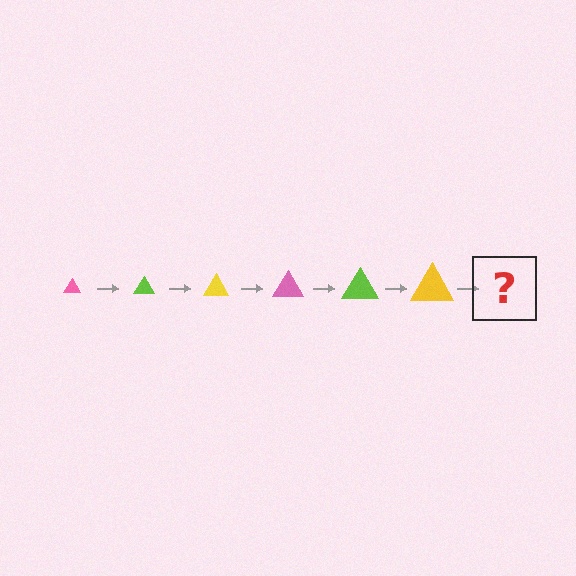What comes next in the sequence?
The next element should be a pink triangle, larger than the previous one.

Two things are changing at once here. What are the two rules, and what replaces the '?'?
The two rules are that the triangle grows larger each step and the color cycles through pink, lime, and yellow. The '?' should be a pink triangle, larger than the previous one.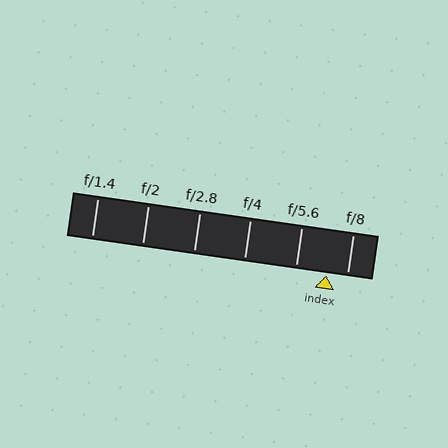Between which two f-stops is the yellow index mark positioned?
The index mark is between f/5.6 and f/8.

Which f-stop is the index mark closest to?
The index mark is closest to f/8.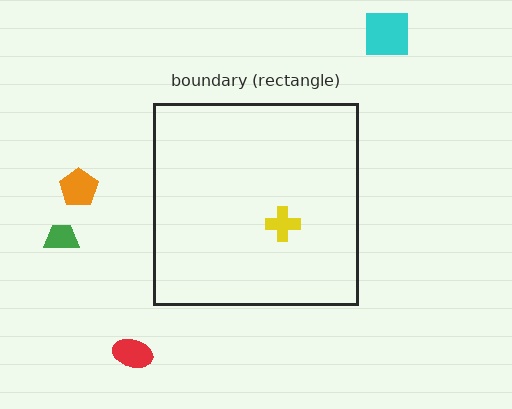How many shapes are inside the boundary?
1 inside, 4 outside.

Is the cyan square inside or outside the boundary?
Outside.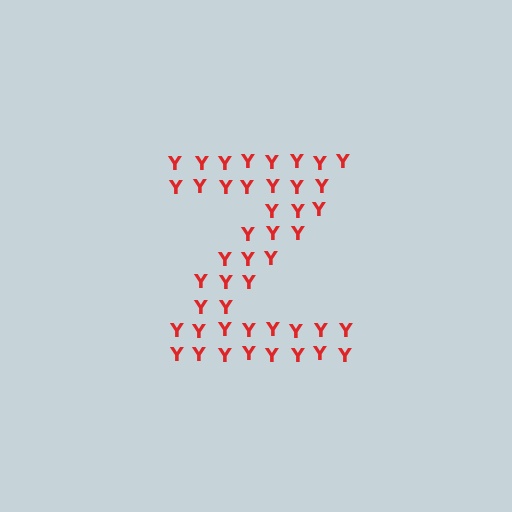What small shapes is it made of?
It is made of small letter Y's.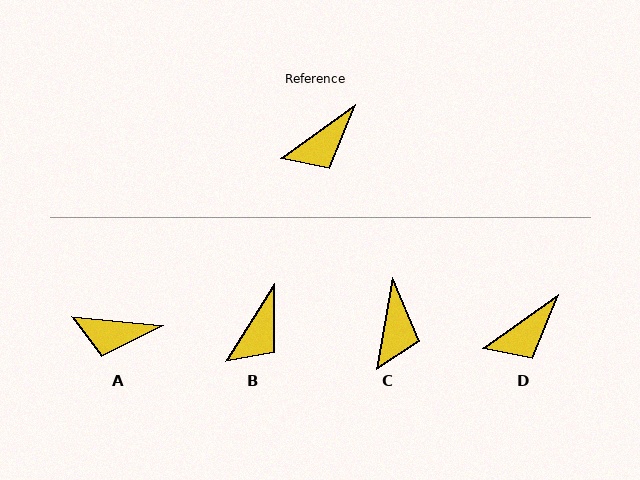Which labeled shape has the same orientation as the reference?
D.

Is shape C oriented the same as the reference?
No, it is off by about 45 degrees.